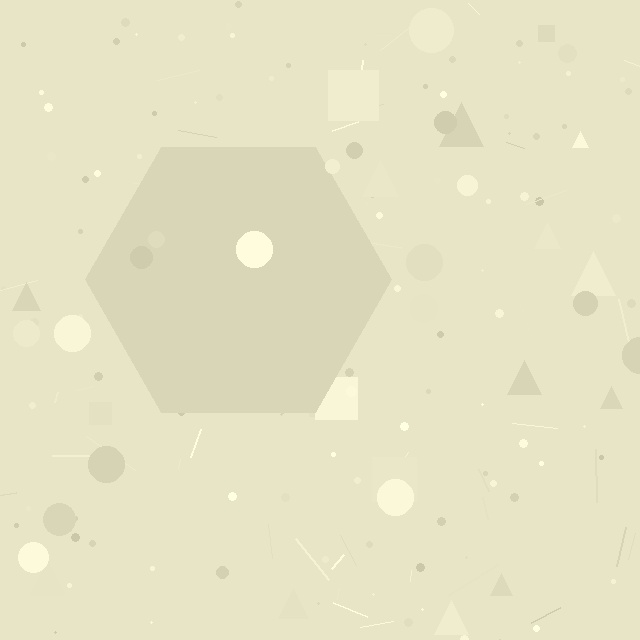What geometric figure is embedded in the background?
A hexagon is embedded in the background.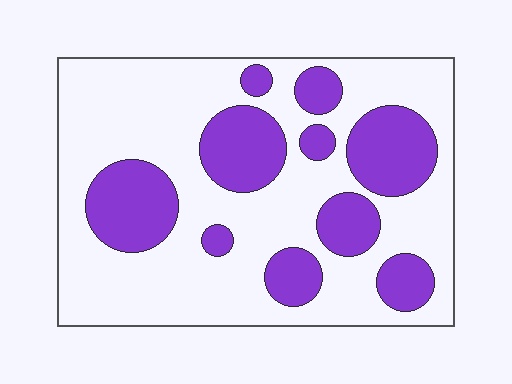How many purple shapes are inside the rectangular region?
10.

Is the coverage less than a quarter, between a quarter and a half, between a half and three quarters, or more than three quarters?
Between a quarter and a half.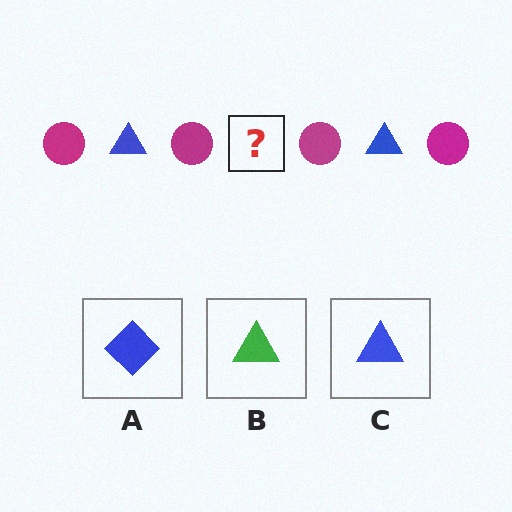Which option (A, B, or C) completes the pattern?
C.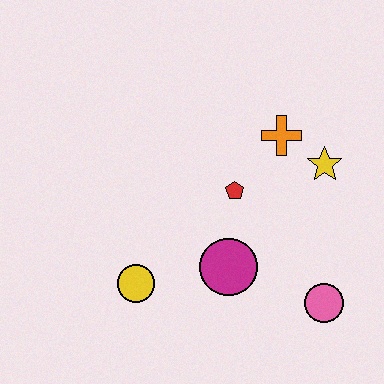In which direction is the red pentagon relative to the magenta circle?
The red pentagon is above the magenta circle.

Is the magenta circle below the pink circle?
No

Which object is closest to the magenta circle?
The red pentagon is closest to the magenta circle.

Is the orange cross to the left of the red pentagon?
No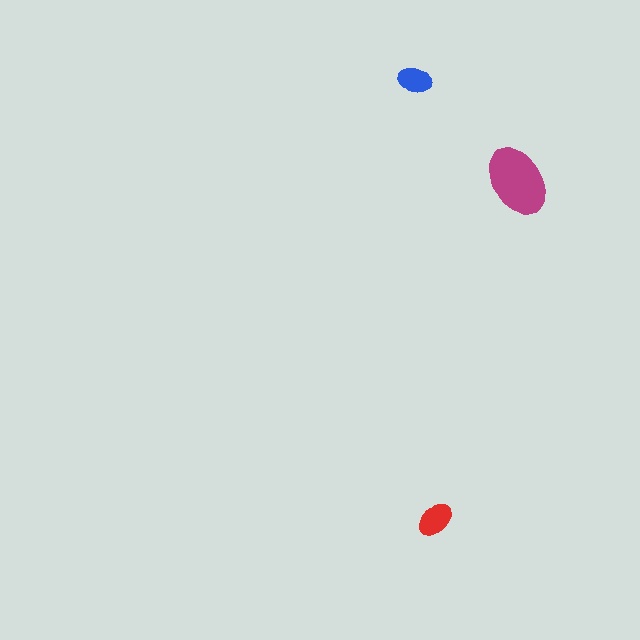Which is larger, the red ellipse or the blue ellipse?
The red one.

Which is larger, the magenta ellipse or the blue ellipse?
The magenta one.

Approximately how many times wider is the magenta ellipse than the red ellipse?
About 2 times wider.